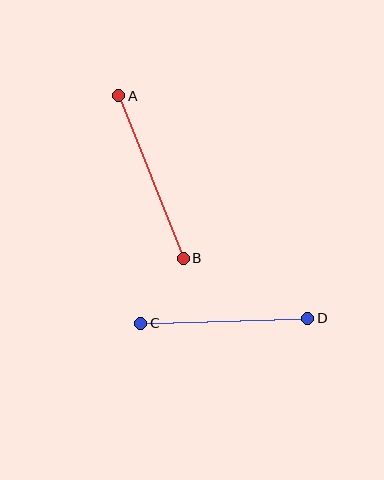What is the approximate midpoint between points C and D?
The midpoint is at approximately (224, 321) pixels.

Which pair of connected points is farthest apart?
Points A and B are farthest apart.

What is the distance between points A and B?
The distance is approximately 175 pixels.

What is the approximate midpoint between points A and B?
The midpoint is at approximately (151, 177) pixels.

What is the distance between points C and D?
The distance is approximately 167 pixels.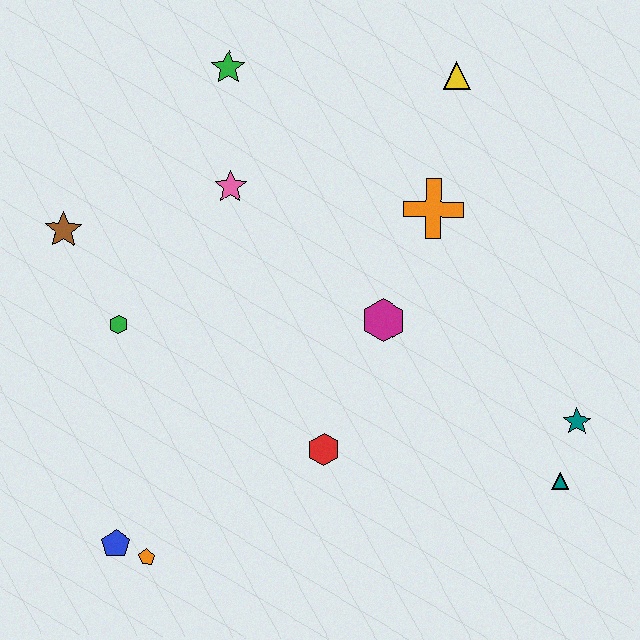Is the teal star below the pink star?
Yes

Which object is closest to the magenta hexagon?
The orange cross is closest to the magenta hexagon.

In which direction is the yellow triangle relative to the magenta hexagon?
The yellow triangle is above the magenta hexagon.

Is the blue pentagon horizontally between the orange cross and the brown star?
Yes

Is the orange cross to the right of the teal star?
No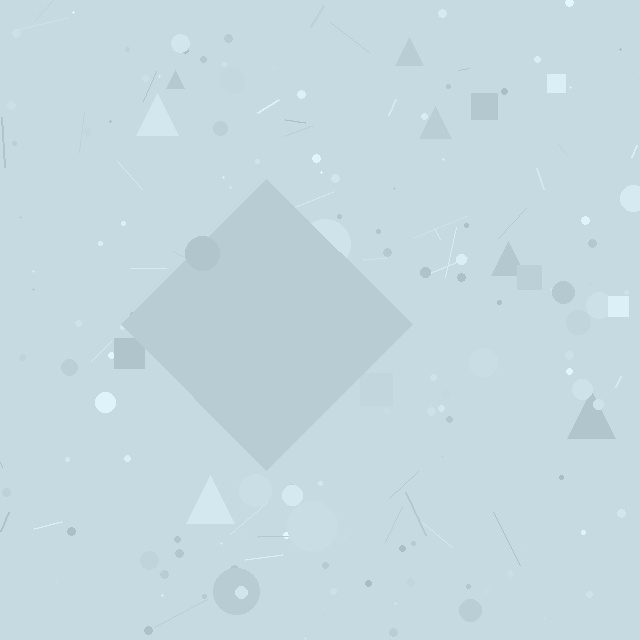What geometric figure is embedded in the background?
A diamond is embedded in the background.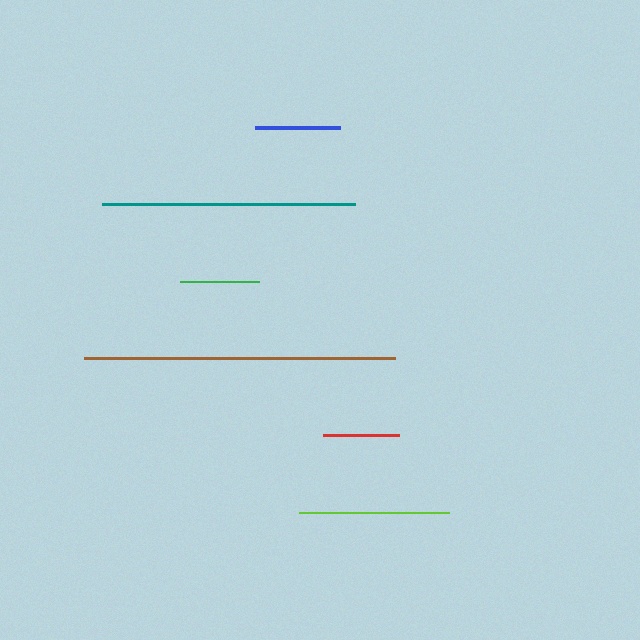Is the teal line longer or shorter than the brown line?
The brown line is longer than the teal line.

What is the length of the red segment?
The red segment is approximately 76 pixels long.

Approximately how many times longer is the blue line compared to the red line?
The blue line is approximately 1.1 times the length of the red line.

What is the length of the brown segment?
The brown segment is approximately 311 pixels long.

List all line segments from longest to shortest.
From longest to shortest: brown, teal, lime, blue, green, red.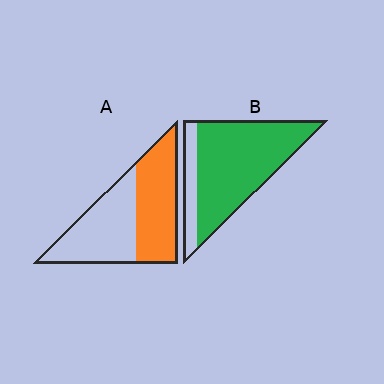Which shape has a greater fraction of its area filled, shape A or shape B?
Shape B.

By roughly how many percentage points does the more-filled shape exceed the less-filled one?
By roughly 30 percentage points (B over A).